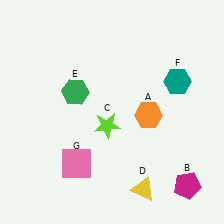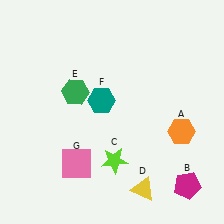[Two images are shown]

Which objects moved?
The objects that moved are: the orange hexagon (A), the lime star (C), the teal hexagon (F).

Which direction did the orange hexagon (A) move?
The orange hexagon (A) moved right.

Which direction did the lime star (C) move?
The lime star (C) moved down.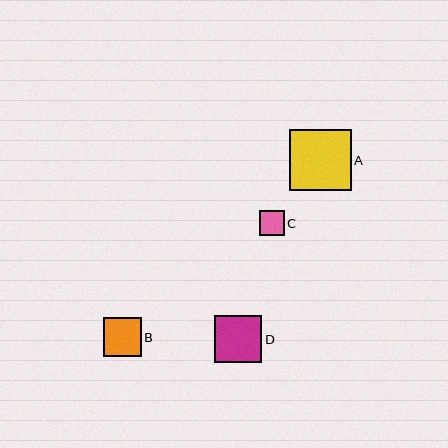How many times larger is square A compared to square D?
Square A is approximately 1.3 times the size of square D.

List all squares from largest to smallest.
From largest to smallest: A, D, B, C.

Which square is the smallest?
Square C is the smallest with a size of approximately 25 pixels.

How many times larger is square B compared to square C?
Square B is approximately 1.5 times the size of square C.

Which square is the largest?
Square A is the largest with a size of approximately 62 pixels.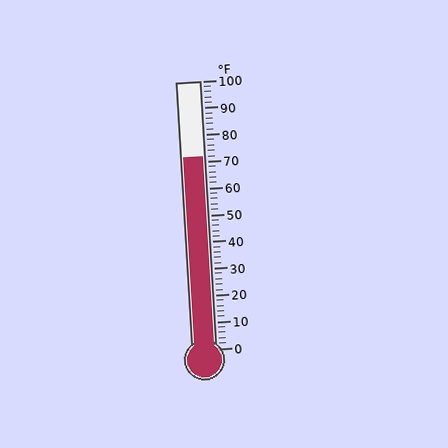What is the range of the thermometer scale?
The thermometer scale ranges from 0°F to 100°F.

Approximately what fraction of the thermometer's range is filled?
The thermometer is filled to approximately 70% of its range.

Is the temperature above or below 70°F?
The temperature is above 70°F.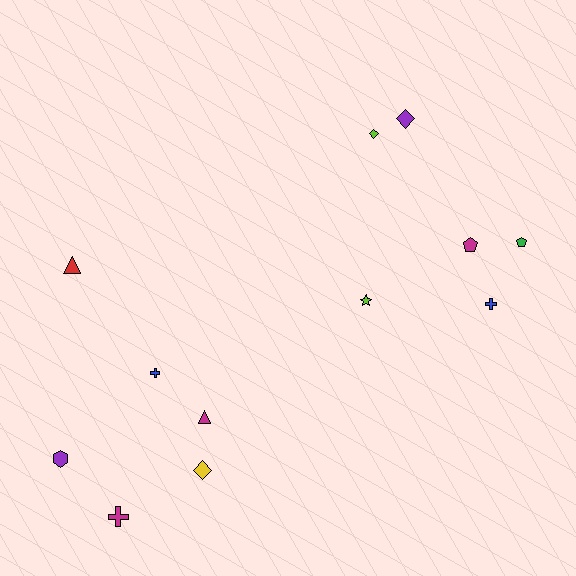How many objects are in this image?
There are 12 objects.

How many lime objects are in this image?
There are 2 lime objects.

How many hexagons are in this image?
There is 1 hexagon.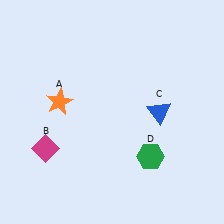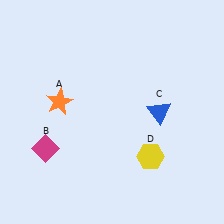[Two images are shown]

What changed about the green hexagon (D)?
In Image 1, D is green. In Image 2, it changed to yellow.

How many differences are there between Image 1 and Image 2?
There is 1 difference between the two images.